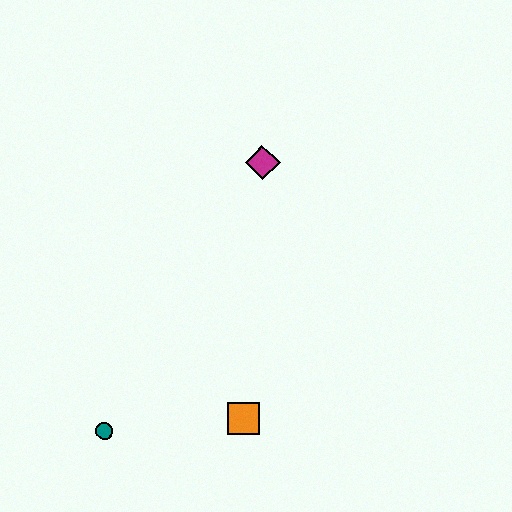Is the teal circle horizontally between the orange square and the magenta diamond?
No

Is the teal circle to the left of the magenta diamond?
Yes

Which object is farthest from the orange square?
The magenta diamond is farthest from the orange square.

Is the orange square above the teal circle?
Yes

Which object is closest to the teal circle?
The orange square is closest to the teal circle.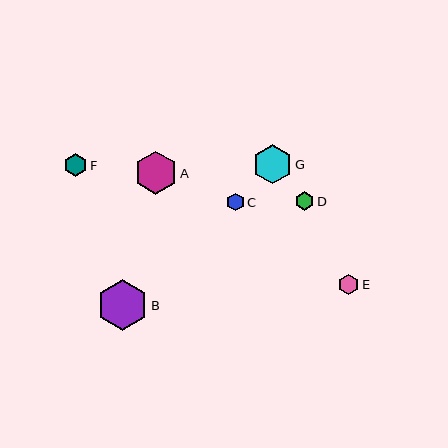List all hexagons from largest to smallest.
From largest to smallest: B, A, G, F, E, D, C.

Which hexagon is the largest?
Hexagon B is the largest with a size of approximately 51 pixels.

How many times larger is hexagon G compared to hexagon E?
Hexagon G is approximately 1.9 times the size of hexagon E.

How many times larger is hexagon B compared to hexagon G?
Hexagon B is approximately 1.3 times the size of hexagon G.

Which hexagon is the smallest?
Hexagon C is the smallest with a size of approximately 18 pixels.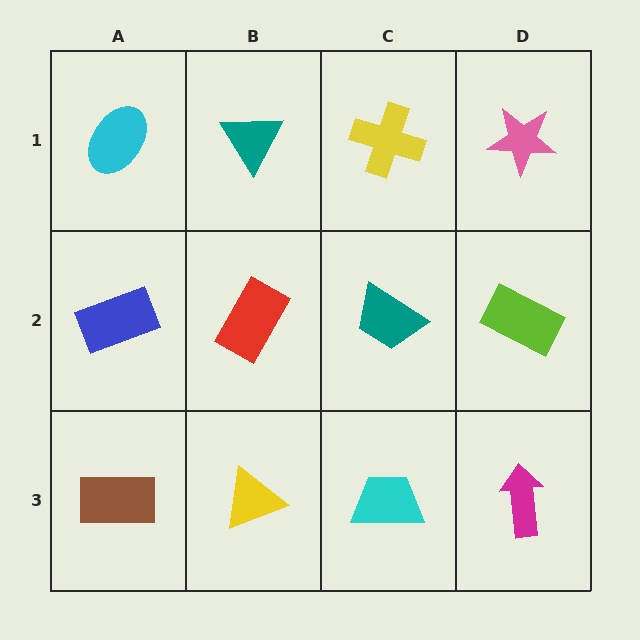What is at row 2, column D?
A lime rectangle.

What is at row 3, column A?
A brown rectangle.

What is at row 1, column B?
A teal triangle.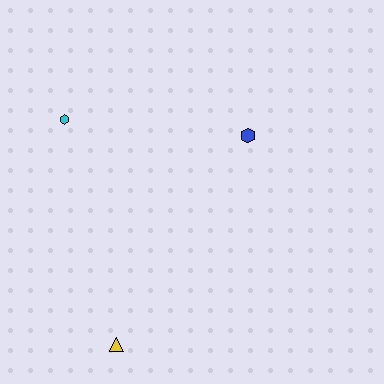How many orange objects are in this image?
There are no orange objects.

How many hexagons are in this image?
There are 2 hexagons.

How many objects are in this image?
There are 3 objects.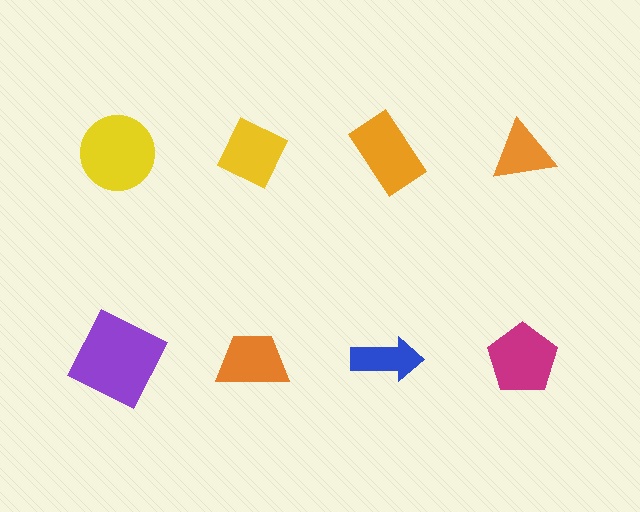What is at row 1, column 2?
A yellow diamond.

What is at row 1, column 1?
A yellow circle.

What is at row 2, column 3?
A blue arrow.